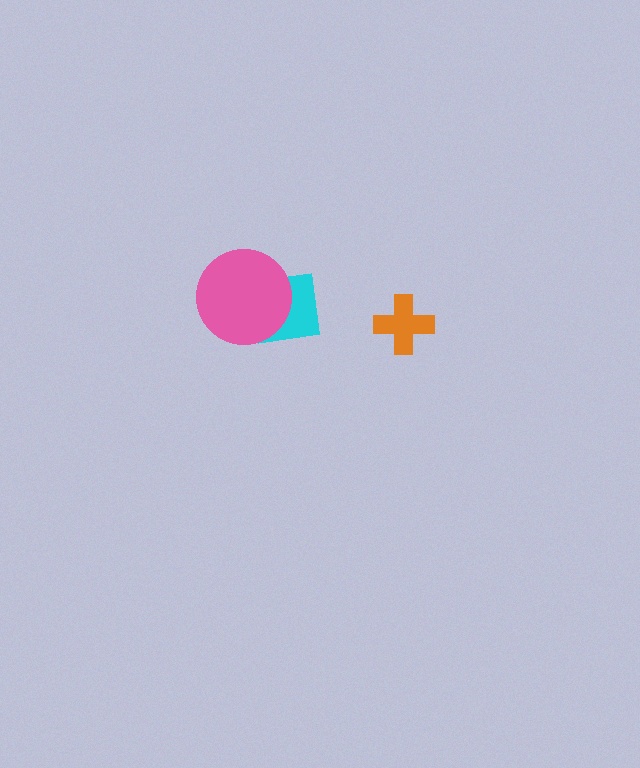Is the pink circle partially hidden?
No, no other shape covers it.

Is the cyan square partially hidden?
Yes, it is partially covered by another shape.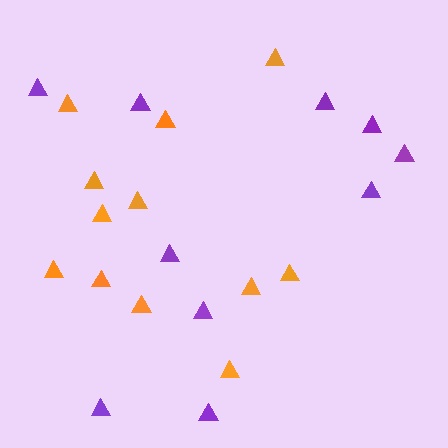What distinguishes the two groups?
There are 2 groups: one group of purple triangles (10) and one group of orange triangles (12).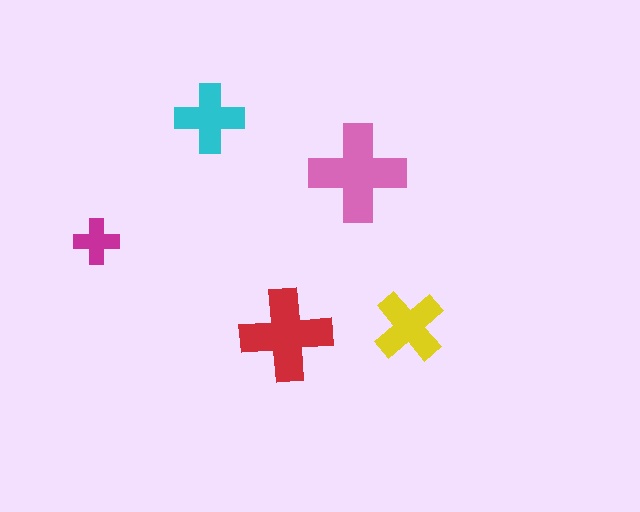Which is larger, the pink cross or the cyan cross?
The pink one.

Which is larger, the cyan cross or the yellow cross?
The yellow one.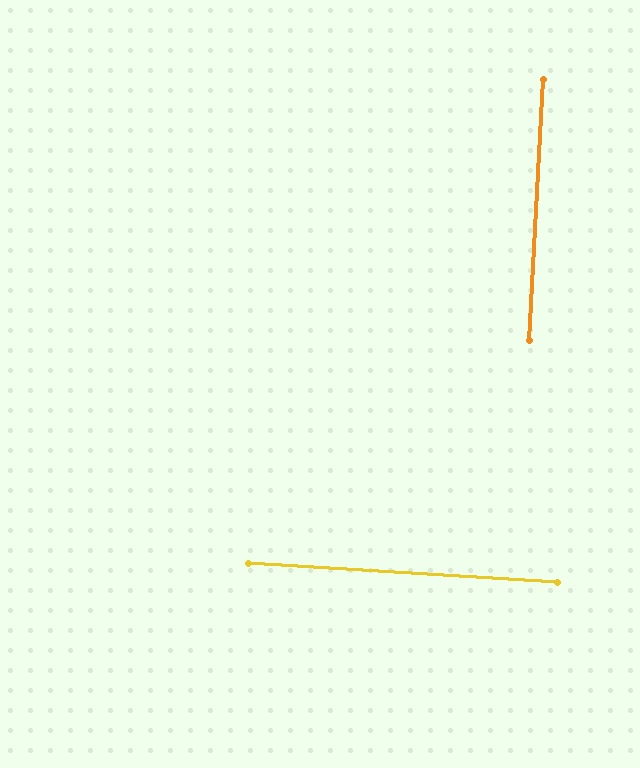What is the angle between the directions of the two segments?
Approximately 89 degrees.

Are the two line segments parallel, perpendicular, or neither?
Perpendicular — they meet at approximately 89°.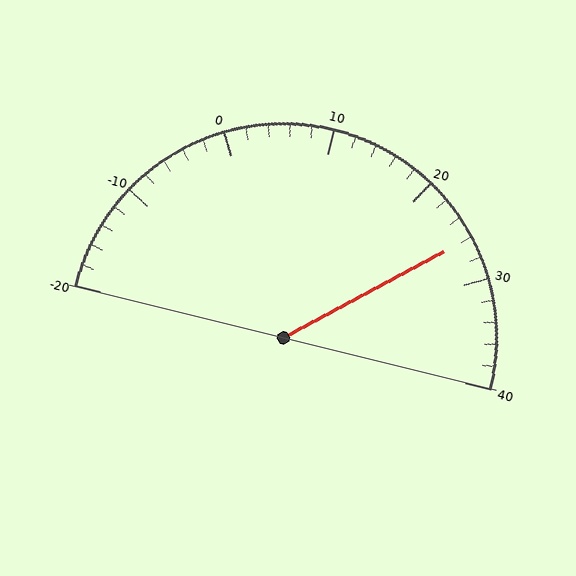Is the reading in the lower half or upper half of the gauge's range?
The reading is in the upper half of the range (-20 to 40).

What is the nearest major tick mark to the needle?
The nearest major tick mark is 30.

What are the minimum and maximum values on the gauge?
The gauge ranges from -20 to 40.